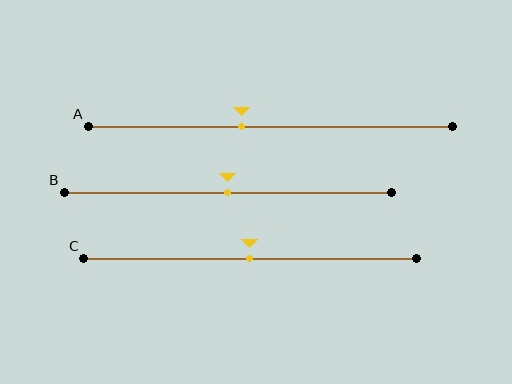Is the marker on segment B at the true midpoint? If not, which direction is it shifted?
Yes, the marker on segment B is at the true midpoint.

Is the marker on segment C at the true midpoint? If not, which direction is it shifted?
Yes, the marker on segment C is at the true midpoint.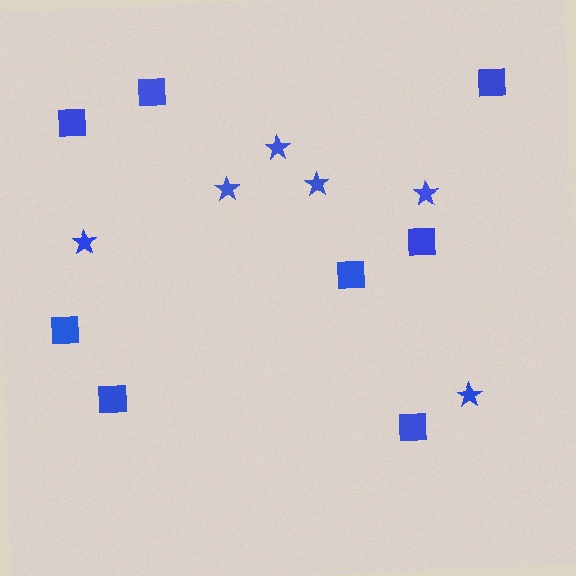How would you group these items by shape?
There are 2 groups: one group of squares (8) and one group of stars (6).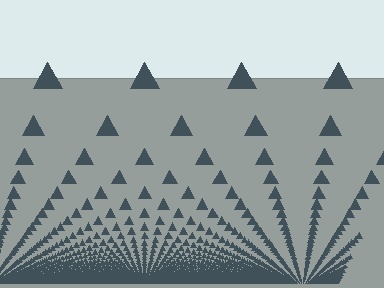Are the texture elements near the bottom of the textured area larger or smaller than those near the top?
Smaller. The gradient is inverted — elements near the bottom are smaller and denser.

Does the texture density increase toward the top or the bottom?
Density increases toward the bottom.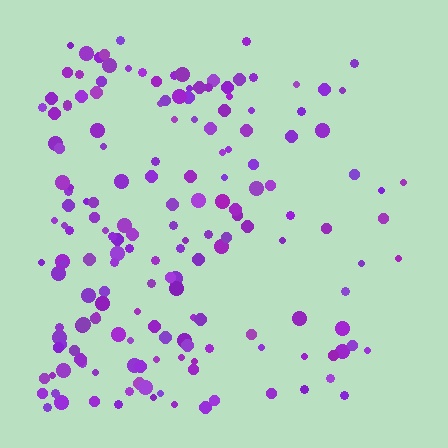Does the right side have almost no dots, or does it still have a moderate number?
Still a moderate number, just noticeably fewer than the left.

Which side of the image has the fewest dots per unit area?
The right.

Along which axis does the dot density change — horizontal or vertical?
Horizontal.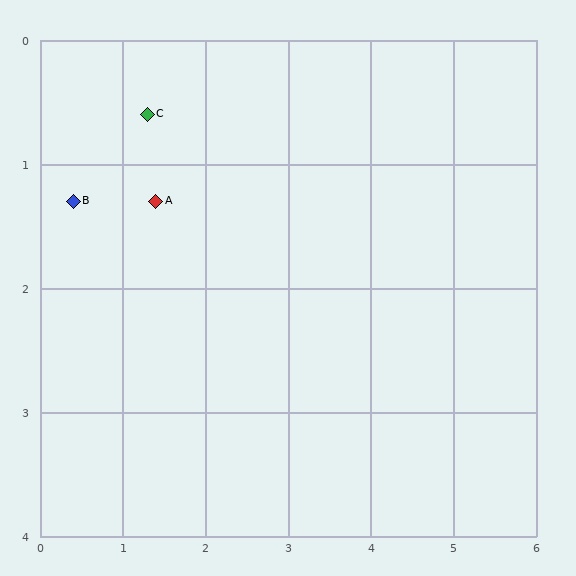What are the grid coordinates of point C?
Point C is at approximately (1.3, 0.6).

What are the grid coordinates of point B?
Point B is at approximately (0.4, 1.3).